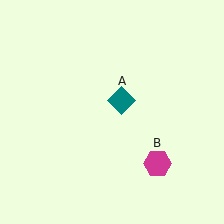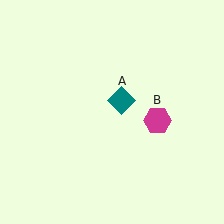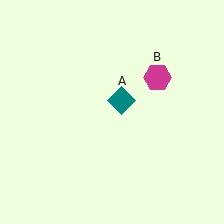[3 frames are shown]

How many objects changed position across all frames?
1 object changed position: magenta hexagon (object B).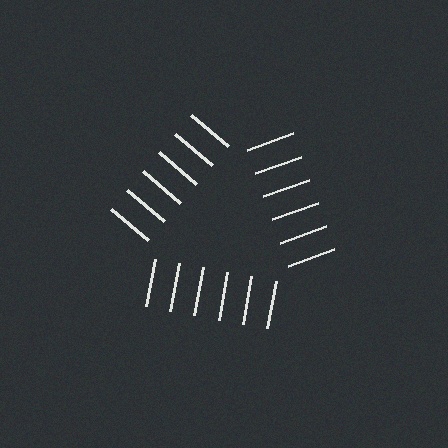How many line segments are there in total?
18 — 6 along each of the 3 edges.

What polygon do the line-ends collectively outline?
An illusory triangle — the line segments terminate on its edges but no continuous stroke is drawn.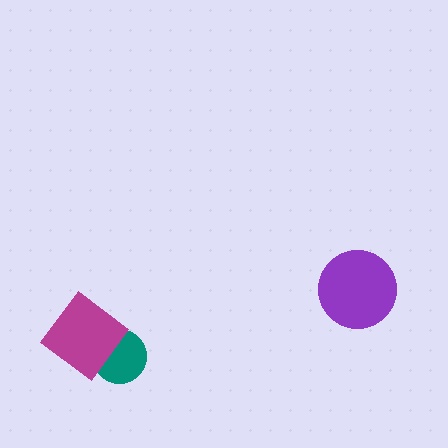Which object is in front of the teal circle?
The magenta diamond is in front of the teal circle.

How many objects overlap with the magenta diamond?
1 object overlaps with the magenta diamond.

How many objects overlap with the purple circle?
0 objects overlap with the purple circle.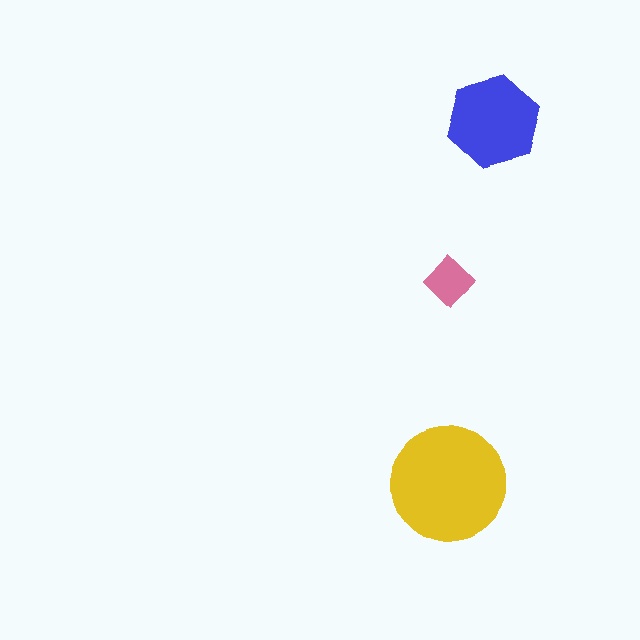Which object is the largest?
The yellow circle.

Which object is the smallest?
The pink diamond.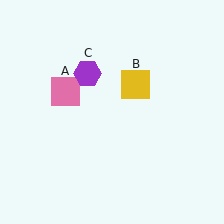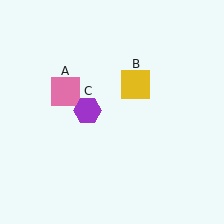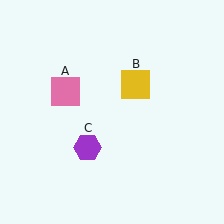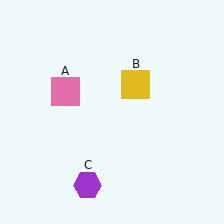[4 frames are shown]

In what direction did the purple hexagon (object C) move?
The purple hexagon (object C) moved down.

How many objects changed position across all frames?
1 object changed position: purple hexagon (object C).